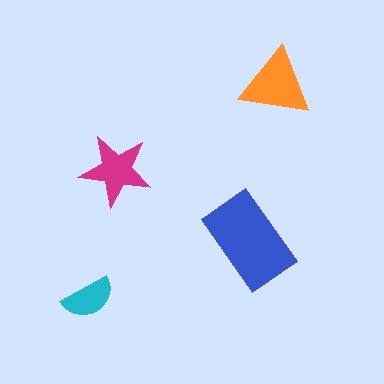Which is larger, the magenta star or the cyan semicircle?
The magenta star.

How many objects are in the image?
There are 4 objects in the image.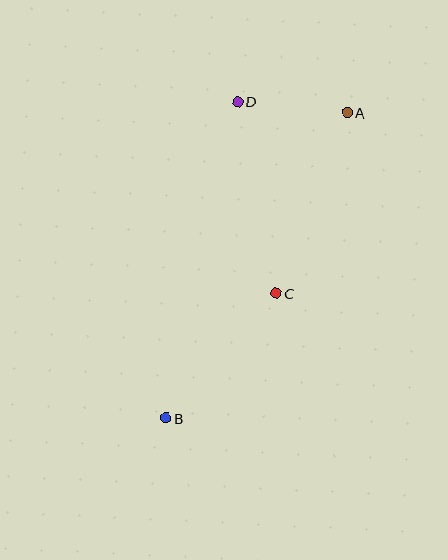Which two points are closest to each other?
Points A and D are closest to each other.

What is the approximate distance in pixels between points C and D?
The distance between C and D is approximately 195 pixels.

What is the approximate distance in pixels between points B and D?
The distance between B and D is approximately 325 pixels.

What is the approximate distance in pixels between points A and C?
The distance between A and C is approximately 194 pixels.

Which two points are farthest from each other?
Points A and B are farthest from each other.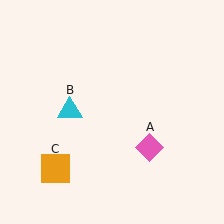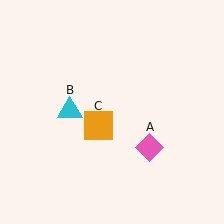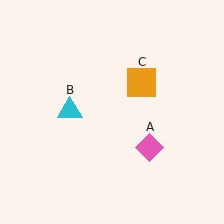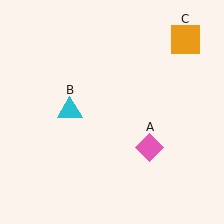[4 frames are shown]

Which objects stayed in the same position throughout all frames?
Pink diamond (object A) and cyan triangle (object B) remained stationary.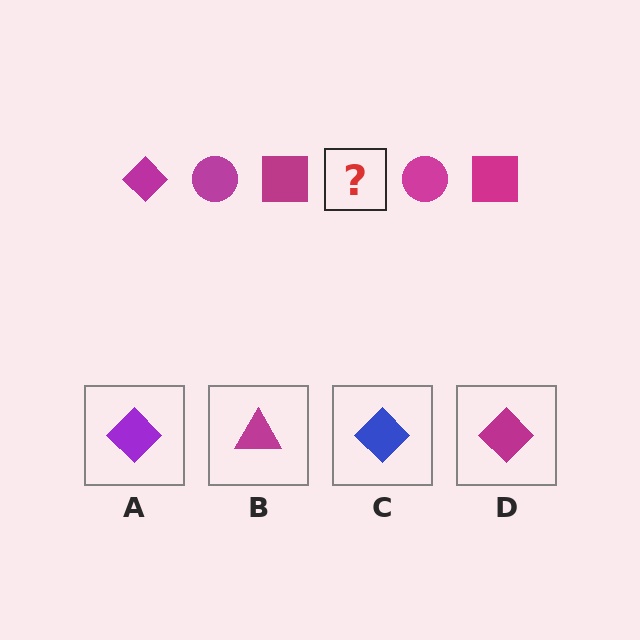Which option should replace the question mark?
Option D.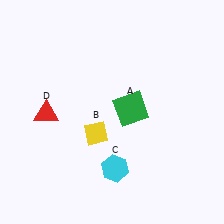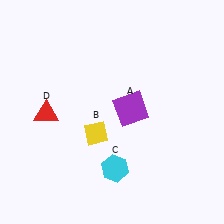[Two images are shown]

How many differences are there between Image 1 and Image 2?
There is 1 difference between the two images.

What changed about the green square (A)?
In Image 1, A is green. In Image 2, it changed to purple.